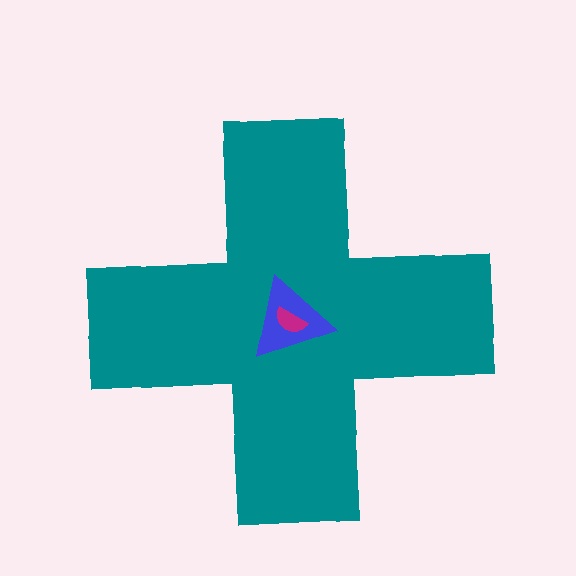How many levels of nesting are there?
3.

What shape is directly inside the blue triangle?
The magenta semicircle.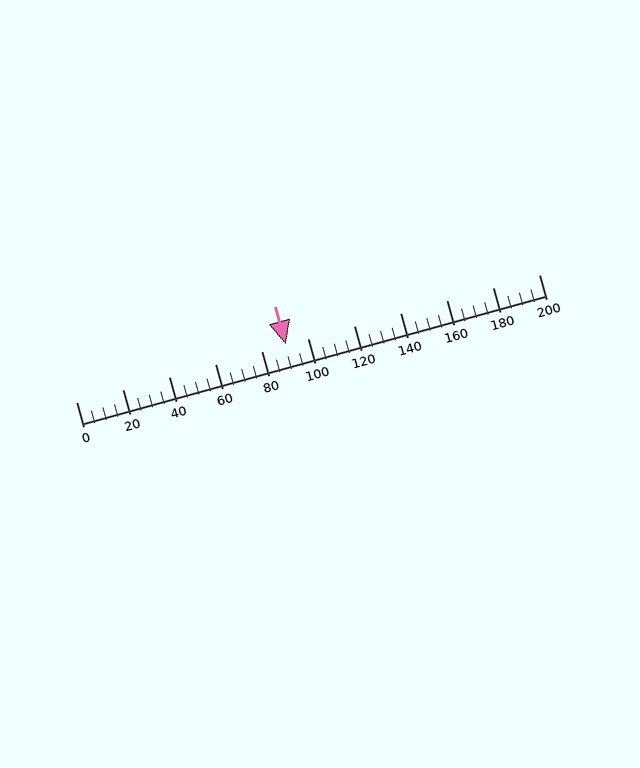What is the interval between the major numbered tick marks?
The major tick marks are spaced 20 units apart.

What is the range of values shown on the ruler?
The ruler shows values from 0 to 200.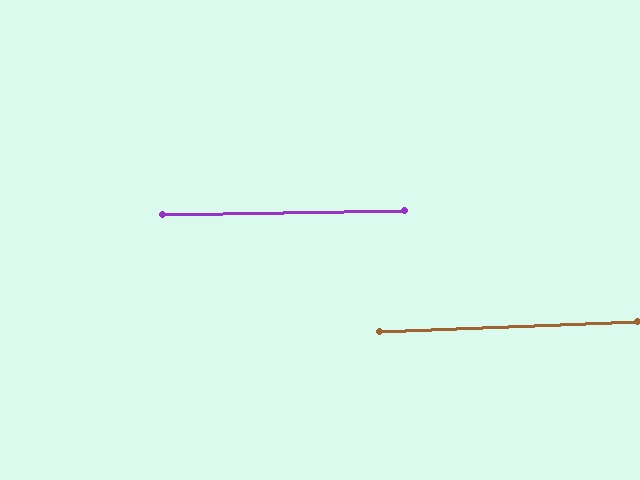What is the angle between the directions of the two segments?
Approximately 1 degree.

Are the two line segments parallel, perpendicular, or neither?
Parallel — their directions differ by only 1.4°.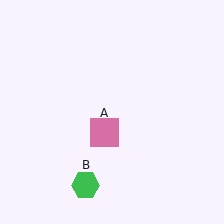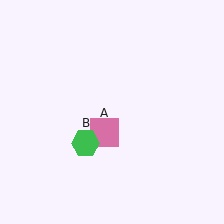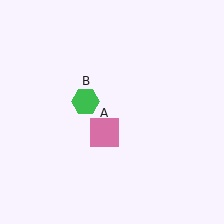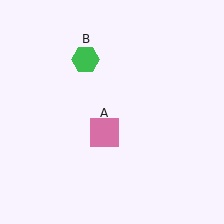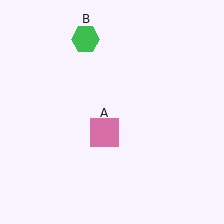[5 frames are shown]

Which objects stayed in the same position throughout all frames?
Pink square (object A) remained stationary.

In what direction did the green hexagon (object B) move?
The green hexagon (object B) moved up.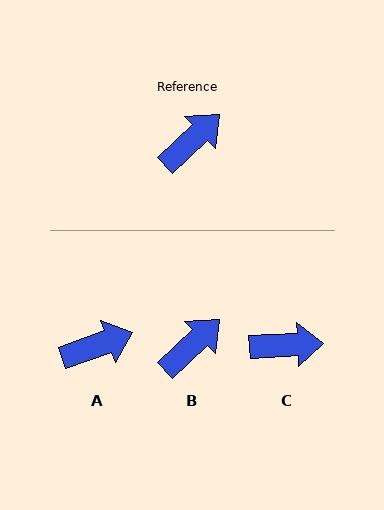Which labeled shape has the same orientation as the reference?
B.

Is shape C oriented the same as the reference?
No, it is off by about 41 degrees.